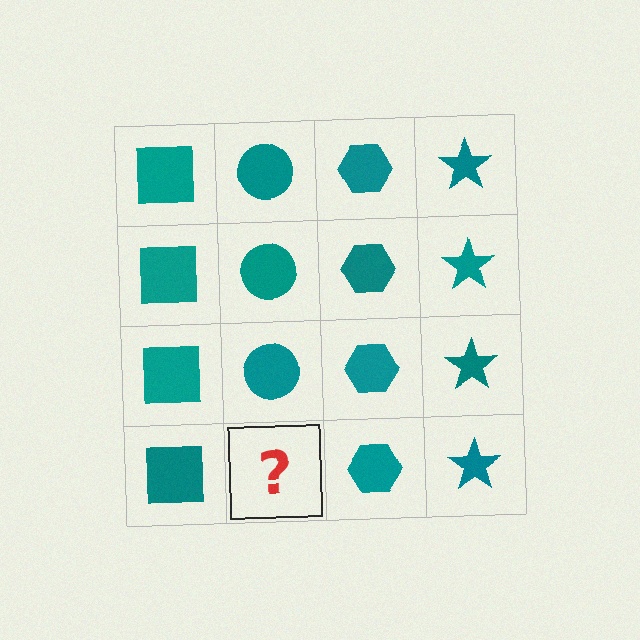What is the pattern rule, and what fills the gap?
The rule is that each column has a consistent shape. The gap should be filled with a teal circle.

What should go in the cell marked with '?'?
The missing cell should contain a teal circle.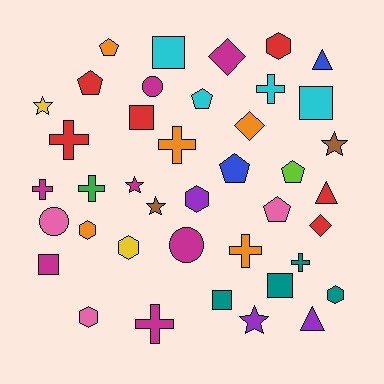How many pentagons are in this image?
There are 6 pentagons.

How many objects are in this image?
There are 40 objects.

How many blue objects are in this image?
There are 2 blue objects.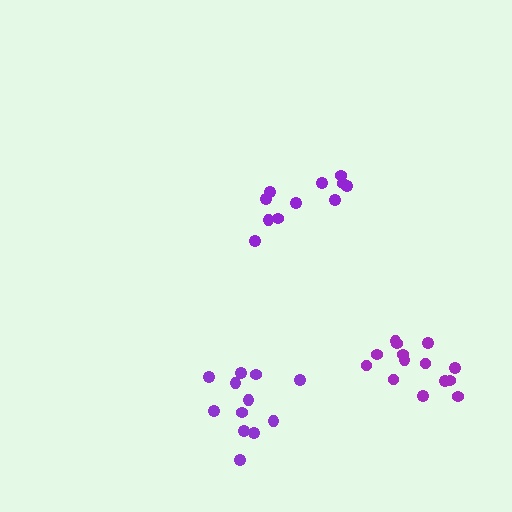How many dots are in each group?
Group 1: 14 dots, Group 2: 12 dots, Group 3: 11 dots (37 total).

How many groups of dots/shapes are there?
There are 3 groups.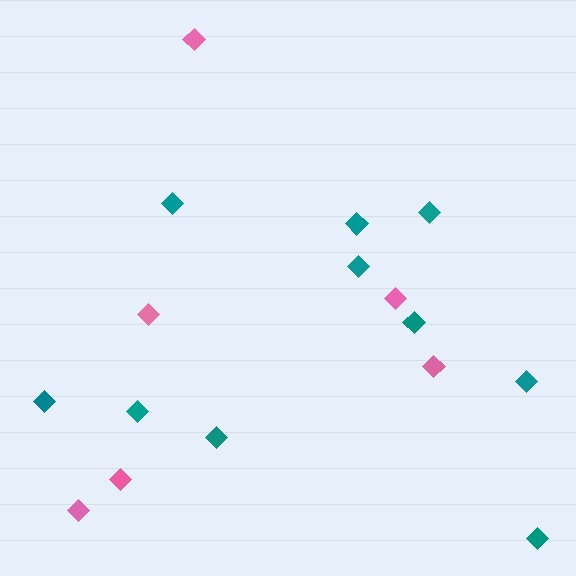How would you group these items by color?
There are 2 groups: one group of pink diamonds (6) and one group of teal diamonds (10).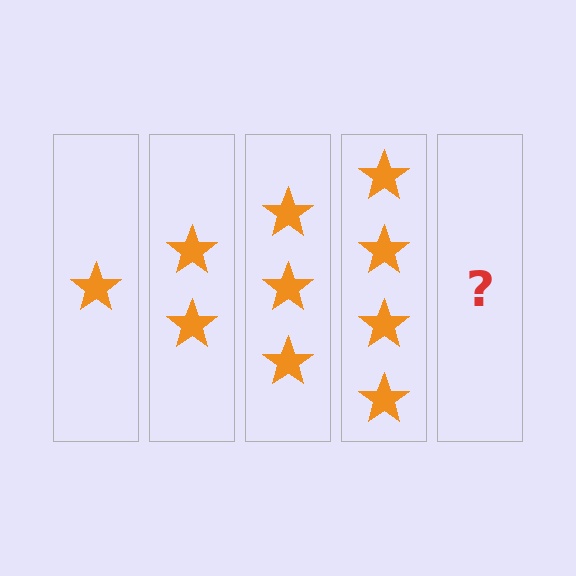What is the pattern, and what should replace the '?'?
The pattern is that each step adds one more star. The '?' should be 5 stars.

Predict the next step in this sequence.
The next step is 5 stars.